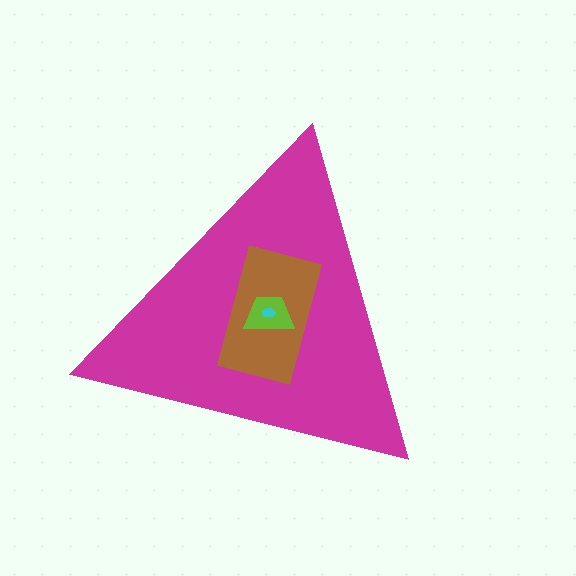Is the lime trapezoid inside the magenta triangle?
Yes.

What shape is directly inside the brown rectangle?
The lime trapezoid.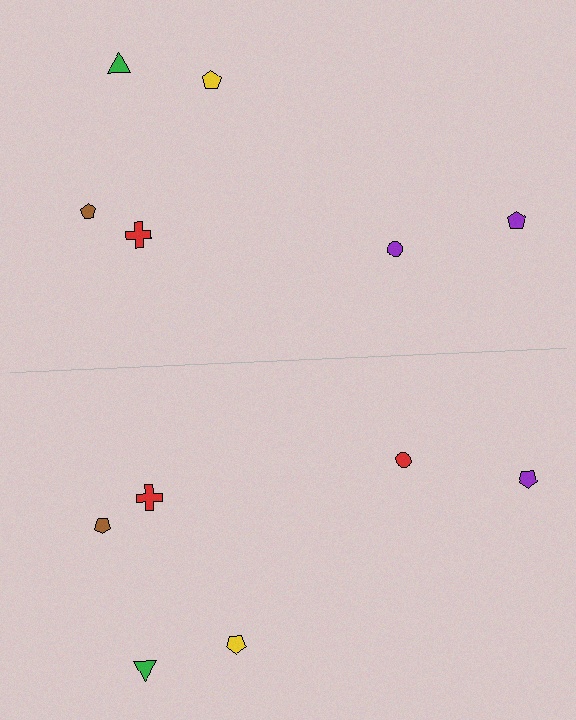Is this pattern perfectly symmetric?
No, the pattern is not perfectly symmetric. The red circle on the bottom side breaks the symmetry — its mirror counterpart is purple.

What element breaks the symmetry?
The red circle on the bottom side breaks the symmetry — its mirror counterpart is purple.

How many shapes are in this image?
There are 12 shapes in this image.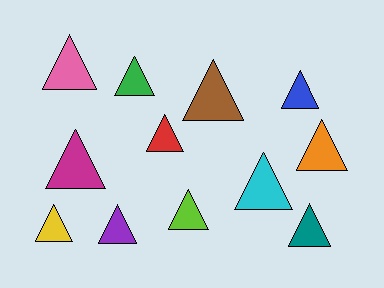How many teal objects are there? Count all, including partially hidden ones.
There is 1 teal object.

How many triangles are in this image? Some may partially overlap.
There are 12 triangles.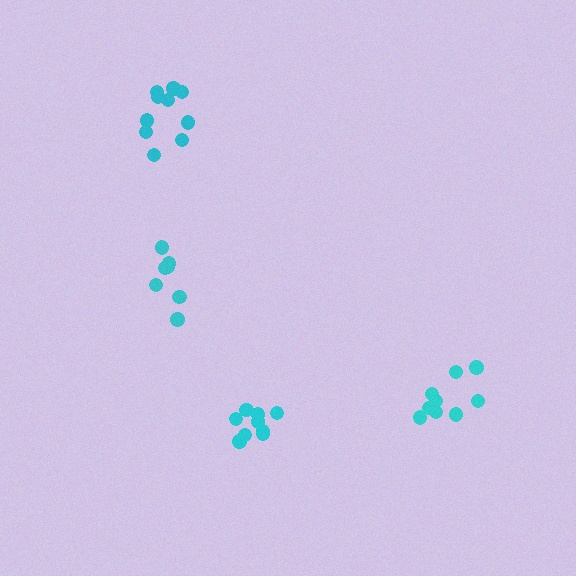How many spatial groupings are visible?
There are 4 spatial groupings.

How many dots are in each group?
Group 1: 9 dots, Group 2: 7 dots, Group 3: 10 dots, Group 4: 9 dots (35 total).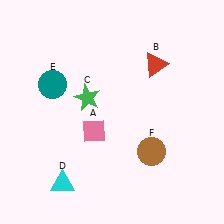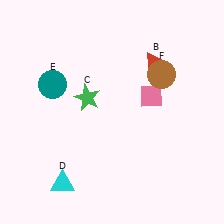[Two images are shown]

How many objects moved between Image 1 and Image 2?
2 objects moved between the two images.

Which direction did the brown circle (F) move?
The brown circle (F) moved up.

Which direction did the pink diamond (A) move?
The pink diamond (A) moved right.